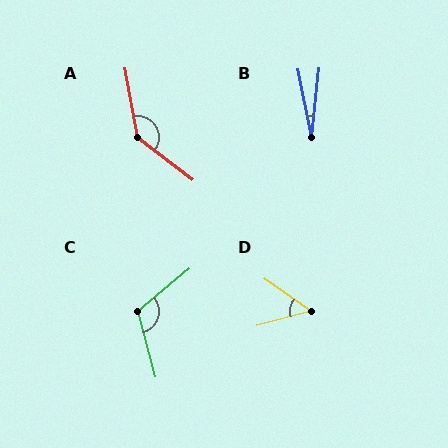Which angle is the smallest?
B, at approximately 18 degrees.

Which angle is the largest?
A, at approximately 137 degrees.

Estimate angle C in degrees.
Approximately 115 degrees.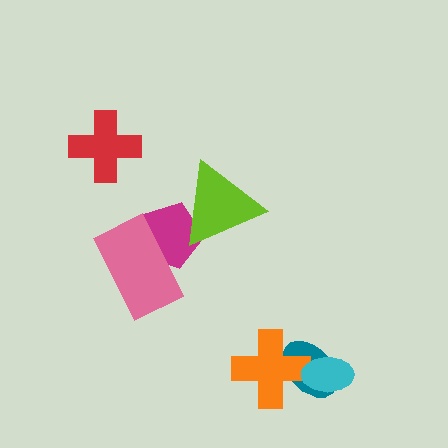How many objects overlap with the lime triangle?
1 object overlaps with the lime triangle.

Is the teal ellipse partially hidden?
Yes, it is partially covered by another shape.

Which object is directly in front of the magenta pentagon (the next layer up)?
The pink rectangle is directly in front of the magenta pentagon.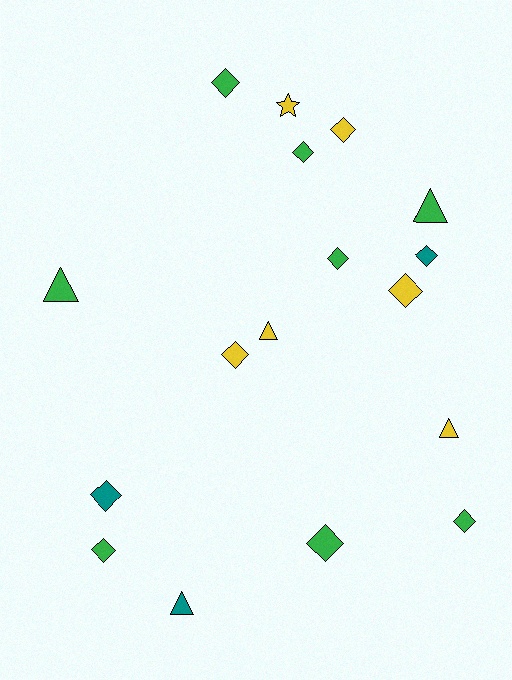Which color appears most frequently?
Green, with 8 objects.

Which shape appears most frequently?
Diamond, with 11 objects.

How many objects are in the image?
There are 17 objects.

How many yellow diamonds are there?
There are 3 yellow diamonds.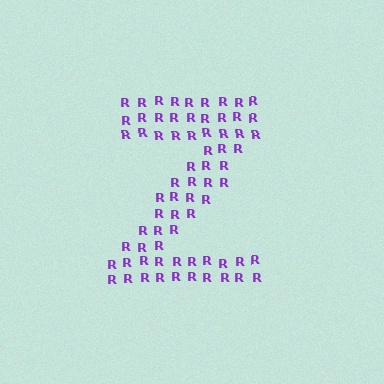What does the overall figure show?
The overall figure shows the letter Z.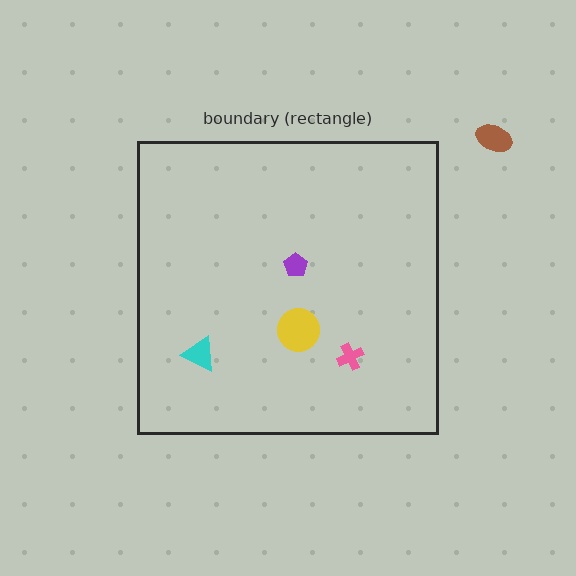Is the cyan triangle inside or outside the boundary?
Inside.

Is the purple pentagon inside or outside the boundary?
Inside.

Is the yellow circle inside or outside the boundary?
Inside.